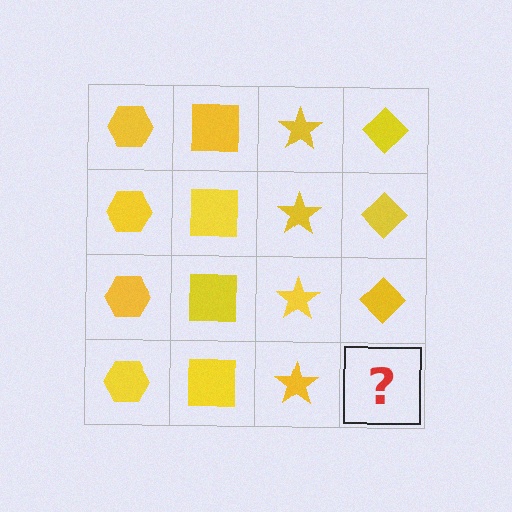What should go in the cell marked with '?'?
The missing cell should contain a yellow diamond.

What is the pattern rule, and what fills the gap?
The rule is that each column has a consistent shape. The gap should be filled with a yellow diamond.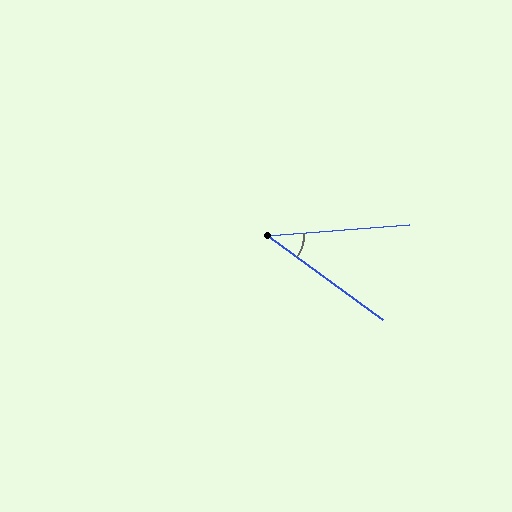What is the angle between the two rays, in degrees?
Approximately 41 degrees.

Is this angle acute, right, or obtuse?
It is acute.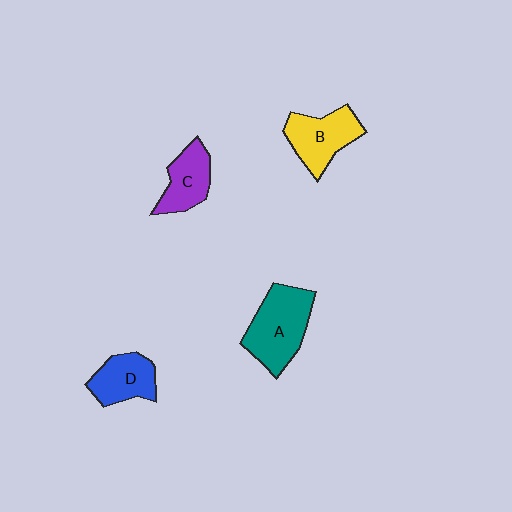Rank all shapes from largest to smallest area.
From largest to smallest: A (teal), B (yellow), D (blue), C (purple).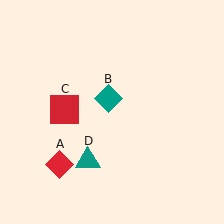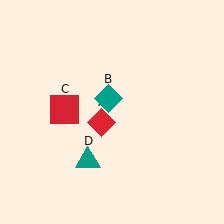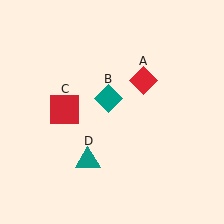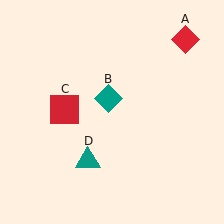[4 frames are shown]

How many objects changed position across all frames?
1 object changed position: red diamond (object A).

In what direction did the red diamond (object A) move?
The red diamond (object A) moved up and to the right.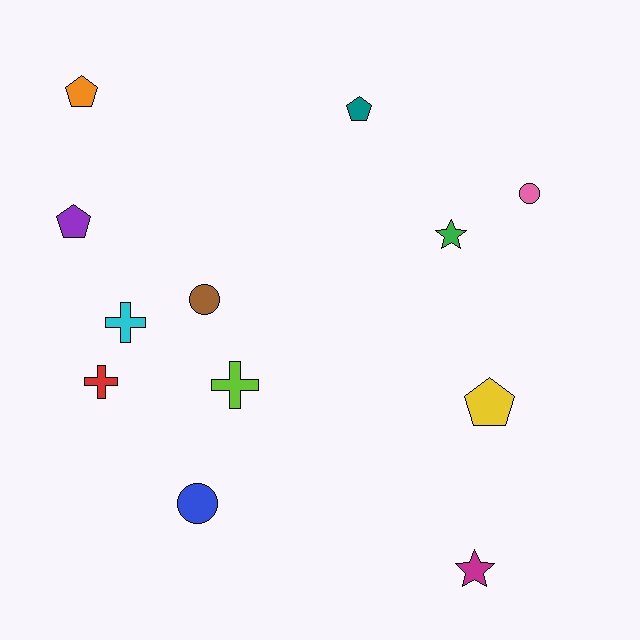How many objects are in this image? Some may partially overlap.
There are 12 objects.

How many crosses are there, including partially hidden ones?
There are 3 crosses.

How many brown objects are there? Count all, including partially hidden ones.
There is 1 brown object.